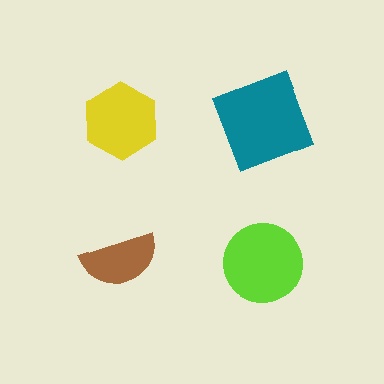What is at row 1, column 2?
A teal square.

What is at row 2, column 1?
A brown semicircle.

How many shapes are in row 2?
2 shapes.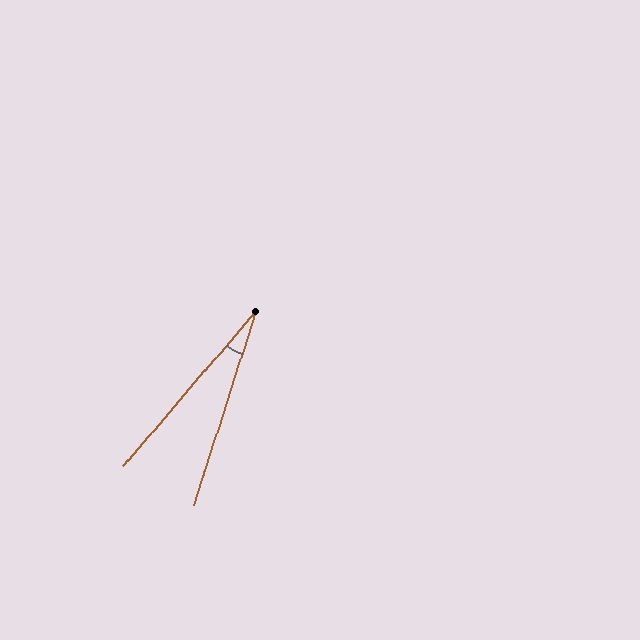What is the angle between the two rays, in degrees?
Approximately 23 degrees.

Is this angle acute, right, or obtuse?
It is acute.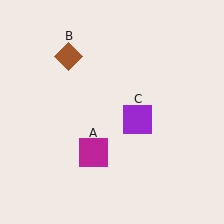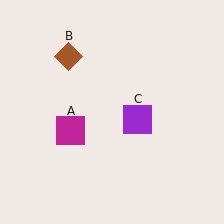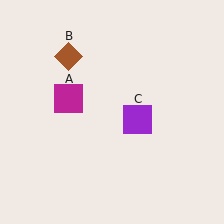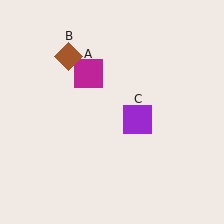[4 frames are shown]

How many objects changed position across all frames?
1 object changed position: magenta square (object A).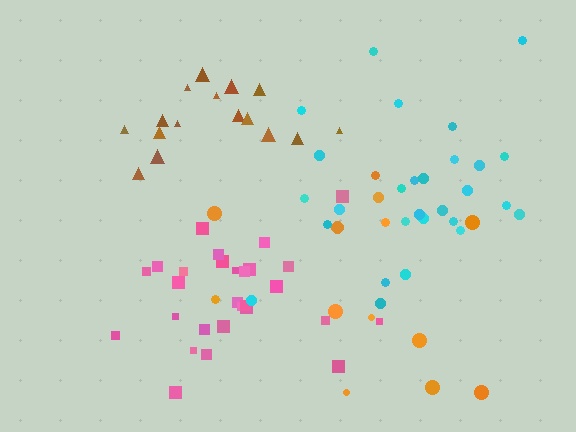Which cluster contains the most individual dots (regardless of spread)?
Pink (28).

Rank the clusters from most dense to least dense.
brown, cyan, pink, orange.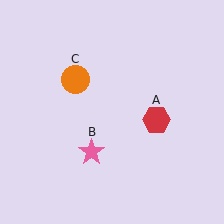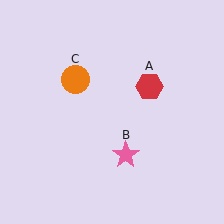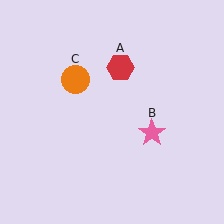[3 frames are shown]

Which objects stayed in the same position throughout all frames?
Orange circle (object C) remained stationary.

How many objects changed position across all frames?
2 objects changed position: red hexagon (object A), pink star (object B).